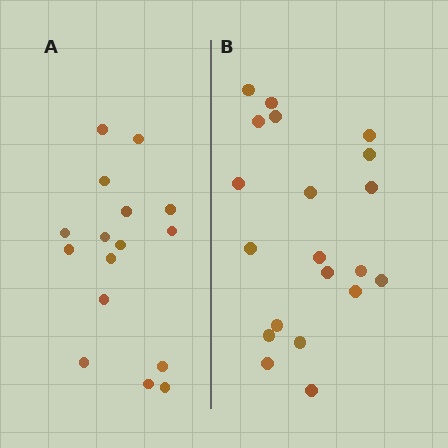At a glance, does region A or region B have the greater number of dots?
Region B (the right region) has more dots.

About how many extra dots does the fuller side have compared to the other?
Region B has about 4 more dots than region A.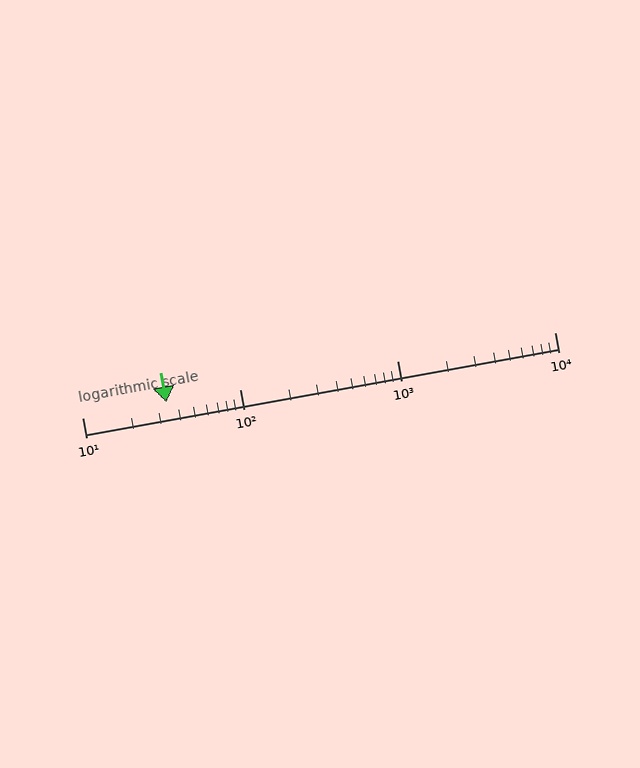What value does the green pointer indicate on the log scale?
The pointer indicates approximately 34.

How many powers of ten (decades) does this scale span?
The scale spans 3 decades, from 10 to 10000.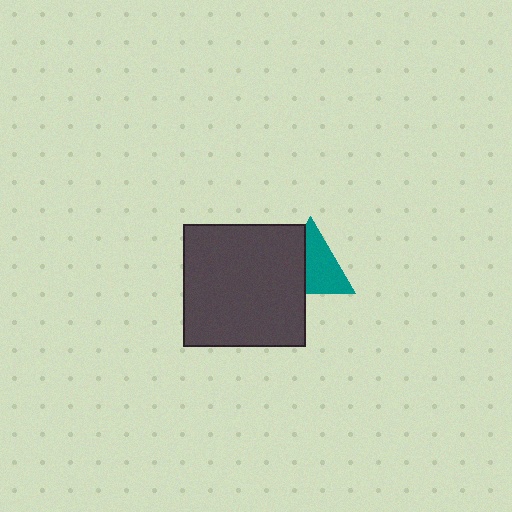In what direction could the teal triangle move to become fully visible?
The teal triangle could move right. That would shift it out from behind the dark gray square entirely.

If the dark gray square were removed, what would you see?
You would see the complete teal triangle.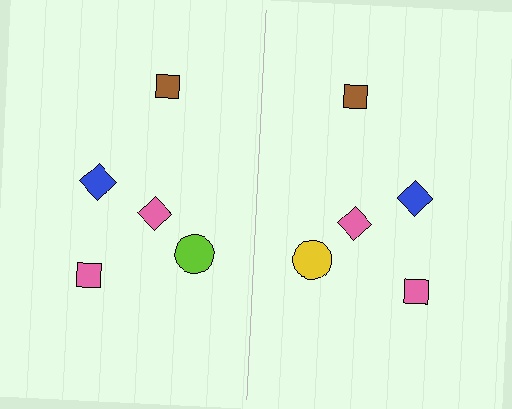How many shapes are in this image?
There are 10 shapes in this image.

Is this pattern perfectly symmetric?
No, the pattern is not perfectly symmetric. The yellow circle on the right side breaks the symmetry — its mirror counterpart is lime.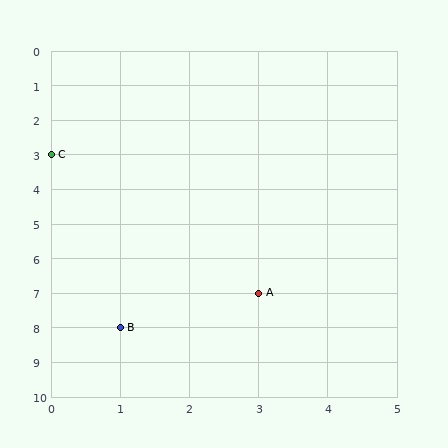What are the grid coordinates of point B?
Point B is at grid coordinates (1, 8).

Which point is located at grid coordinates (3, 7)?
Point A is at (3, 7).